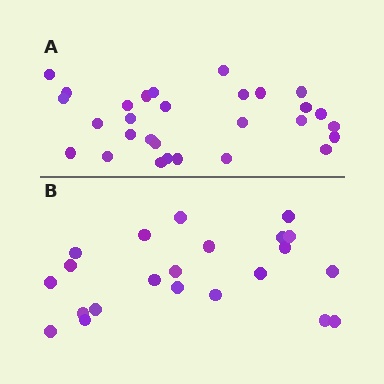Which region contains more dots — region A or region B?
Region A (the top region) has more dots.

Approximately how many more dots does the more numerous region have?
Region A has roughly 8 or so more dots than region B.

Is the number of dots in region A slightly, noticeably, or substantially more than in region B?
Region A has noticeably more, but not dramatically so. The ratio is roughly 1.3 to 1.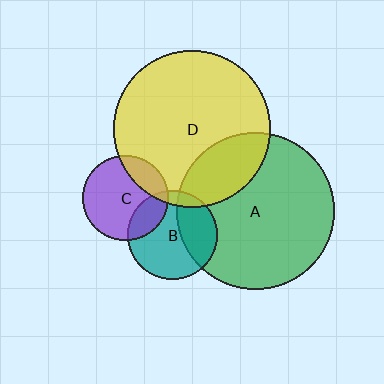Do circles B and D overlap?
Yes.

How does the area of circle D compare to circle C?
Approximately 3.4 times.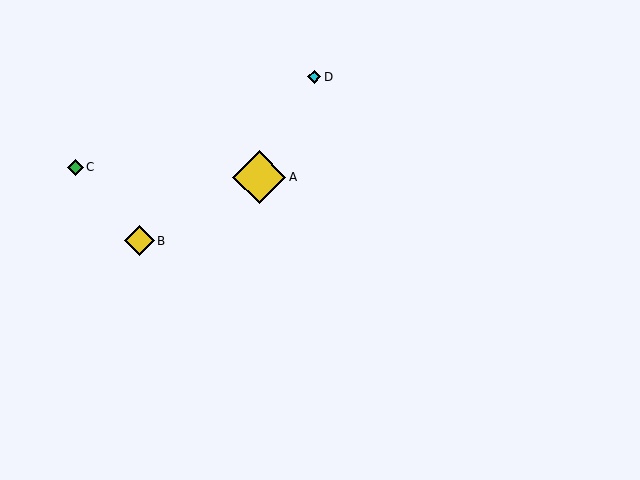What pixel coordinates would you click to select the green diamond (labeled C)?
Click at (75, 167) to select the green diamond C.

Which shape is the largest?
The yellow diamond (labeled A) is the largest.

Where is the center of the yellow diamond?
The center of the yellow diamond is at (139, 241).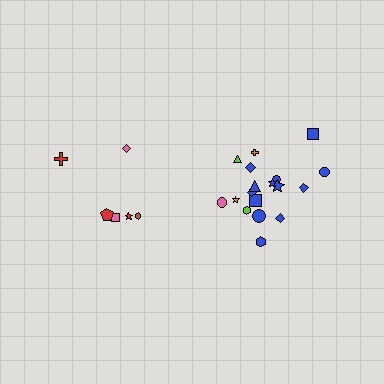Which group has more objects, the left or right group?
The right group.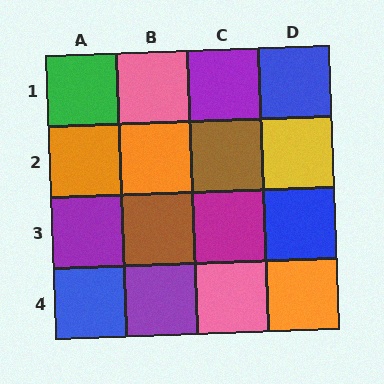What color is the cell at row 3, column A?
Purple.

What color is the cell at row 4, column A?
Blue.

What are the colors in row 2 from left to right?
Orange, orange, brown, yellow.